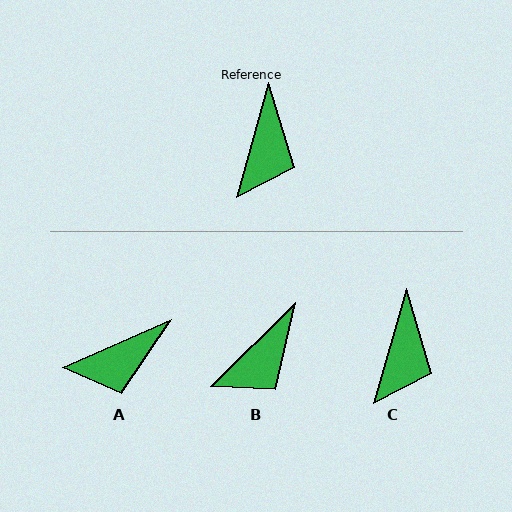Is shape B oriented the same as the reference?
No, it is off by about 30 degrees.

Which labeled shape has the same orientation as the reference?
C.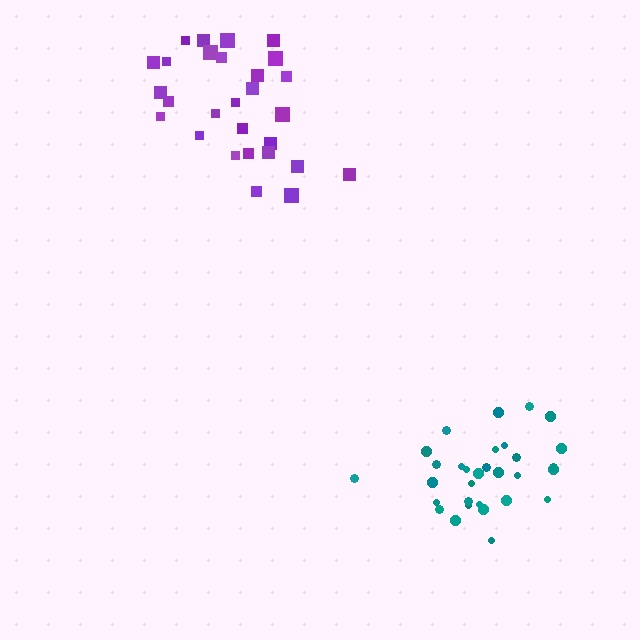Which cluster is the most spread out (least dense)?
Purple.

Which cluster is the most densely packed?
Teal.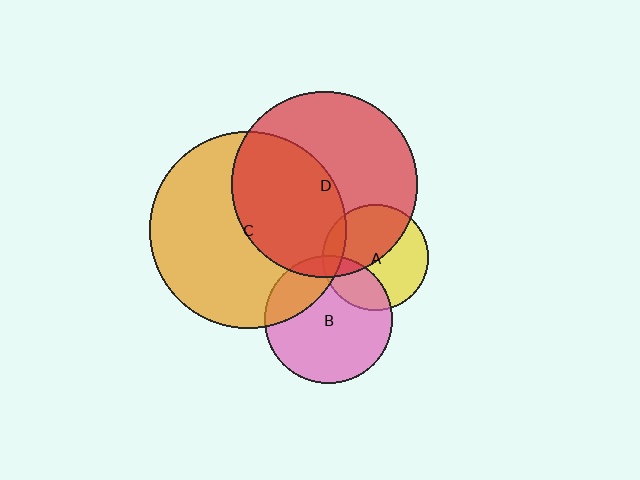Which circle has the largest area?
Circle C (orange).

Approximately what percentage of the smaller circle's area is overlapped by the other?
Approximately 45%.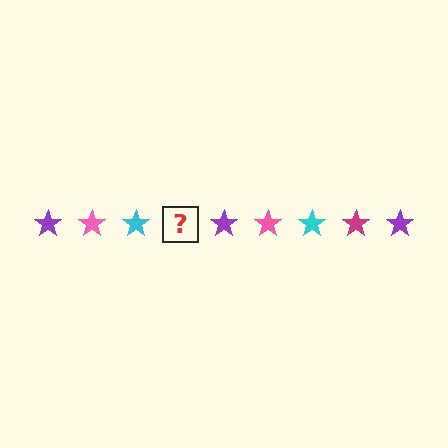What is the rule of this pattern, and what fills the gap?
The rule is that the pattern cycles through purple, pink, cyan, magenta stars. The gap should be filled with a magenta star.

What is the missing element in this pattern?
The missing element is a magenta star.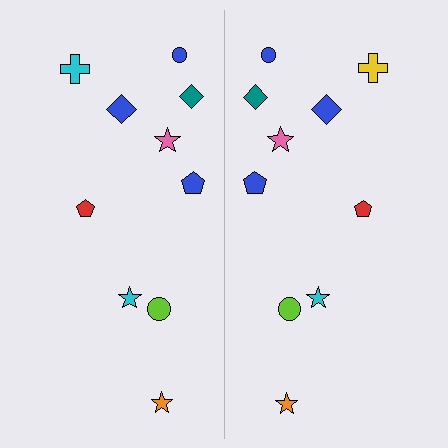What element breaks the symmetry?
The yellow cross on the right side breaks the symmetry — its mirror counterpart is cyan.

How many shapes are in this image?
There are 20 shapes in this image.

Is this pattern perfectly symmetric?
No, the pattern is not perfectly symmetric. The yellow cross on the right side breaks the symmetry — its mirror counterpart is cyan.